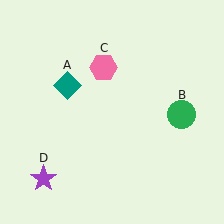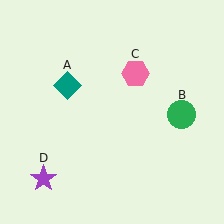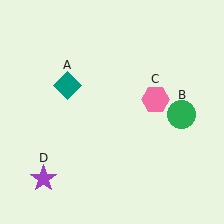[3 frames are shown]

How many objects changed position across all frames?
1 object changed position: pink hexagon (object C).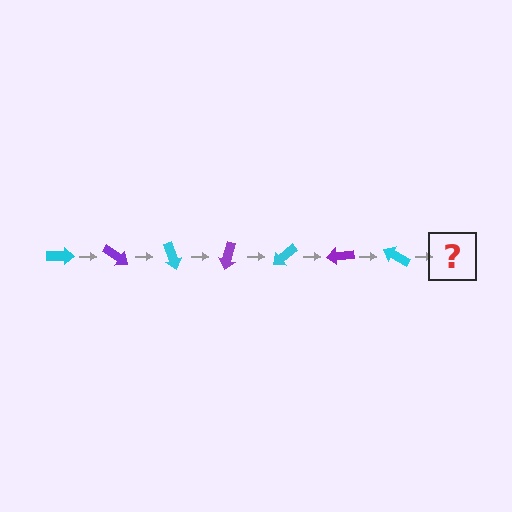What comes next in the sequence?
The next element should be a purple arrow, rotated 245 degrees from the start.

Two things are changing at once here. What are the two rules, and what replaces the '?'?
The two rules are that it rotates 35 degrees each step and the color cycles through cyan and purple. The '?' should be a purple arrow, rotated 245 degrees from the start.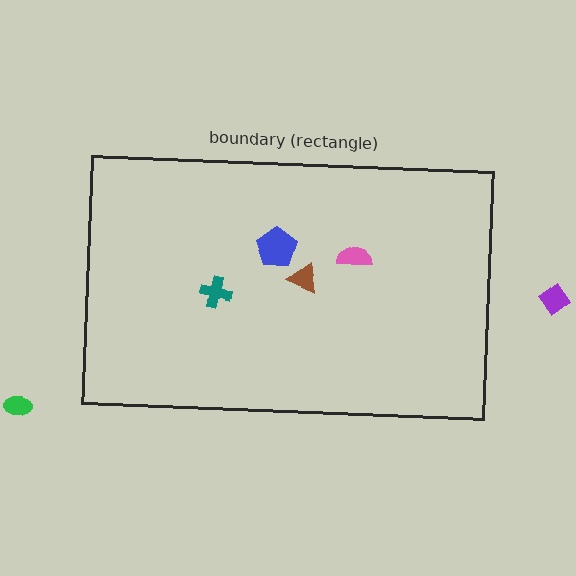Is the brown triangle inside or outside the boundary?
Inside.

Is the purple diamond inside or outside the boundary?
Outside.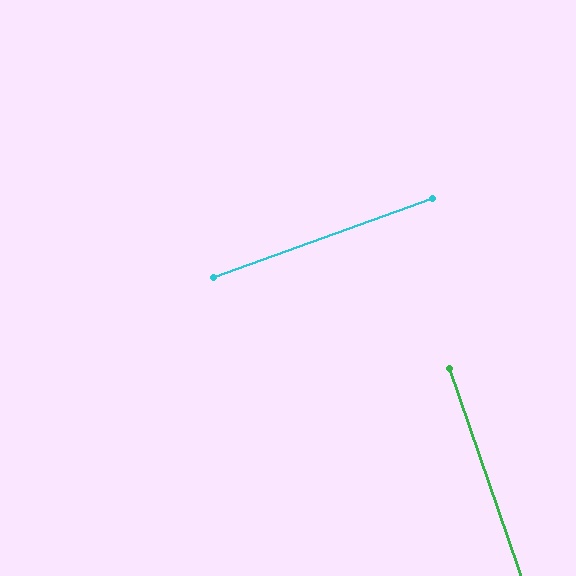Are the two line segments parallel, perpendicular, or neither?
Perpendicular — they meet at approximately 89°.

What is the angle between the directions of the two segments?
Approximately 89 degrees.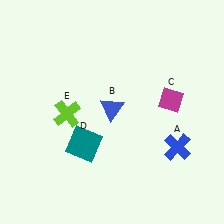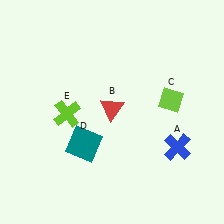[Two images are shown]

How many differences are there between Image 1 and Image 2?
There are 2 differences between the two images.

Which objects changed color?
B changed from blue to red. C changed from magenta to lime.